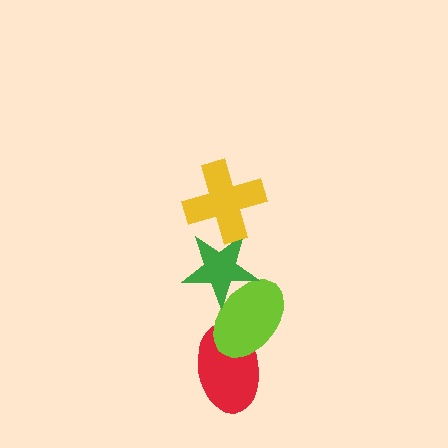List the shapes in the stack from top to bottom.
From top to bottom: the yellow cross, the green star, the lime ellipse, the red ellipse.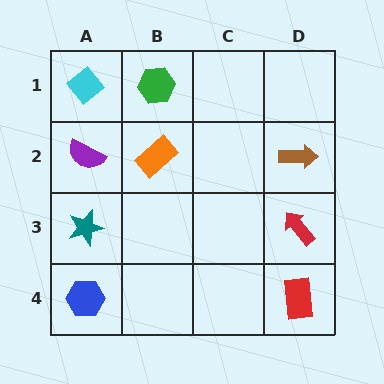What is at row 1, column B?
A green hexagon.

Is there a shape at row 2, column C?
No, that cell is empty.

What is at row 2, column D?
A brown arrow.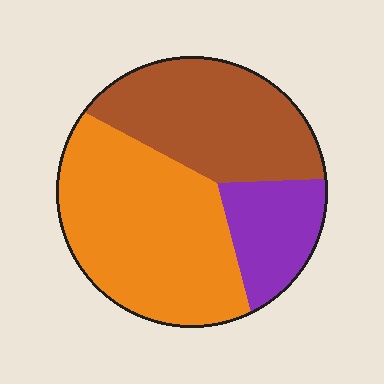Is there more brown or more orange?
Orange.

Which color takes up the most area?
Orange, at roughly 50%.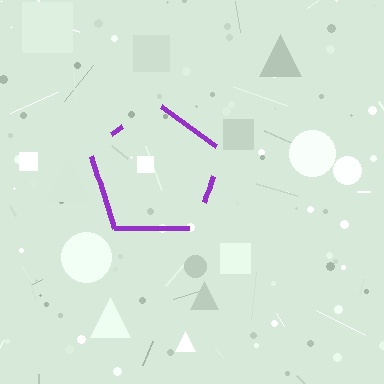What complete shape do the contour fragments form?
The contour fragments form a pentagon.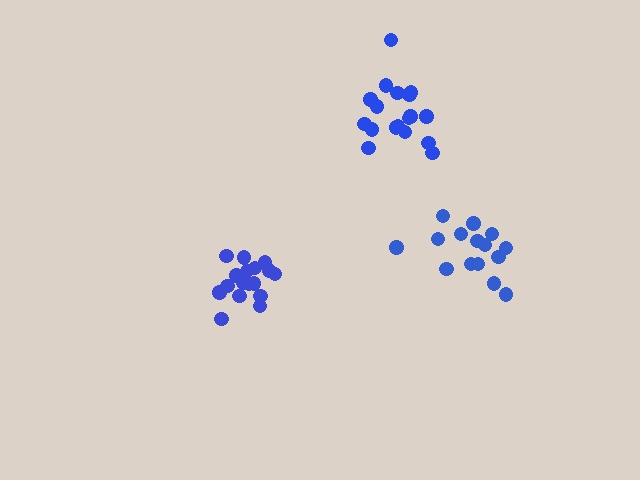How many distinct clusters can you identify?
There are 3 distinct clusters.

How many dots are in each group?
Group 1: 18 dots, Group 2: 17 dots, Group 3: 15 dots (50 total).